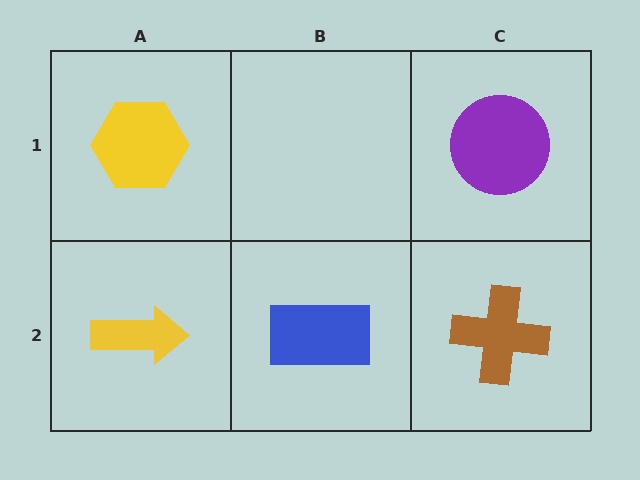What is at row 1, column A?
A yellow hexagon.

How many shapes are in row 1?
2 shapes.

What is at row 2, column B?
A blue rectangle.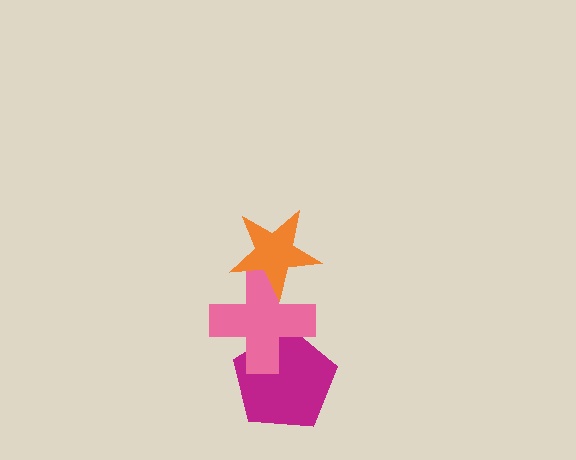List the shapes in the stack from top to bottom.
From top to bottom: the orange star, the pink cross, the magenta pentagon.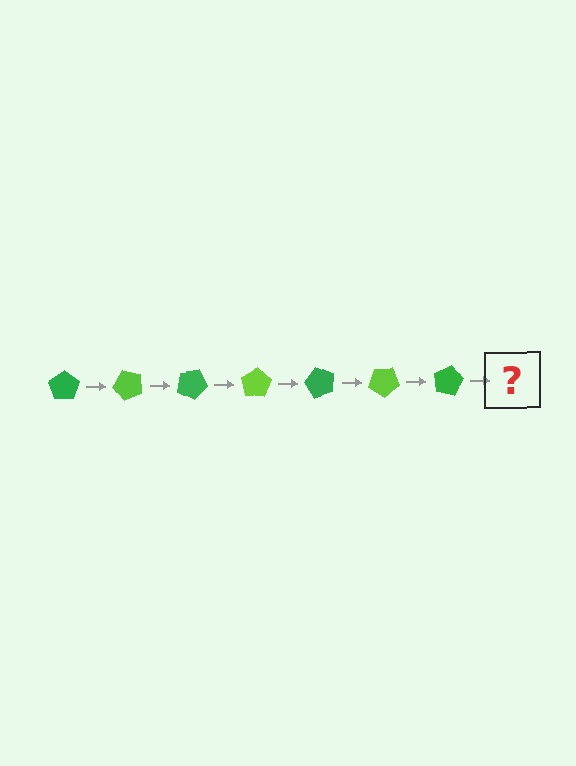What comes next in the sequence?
The next element should be a lime pentagon, rotated 350 degrees from the start.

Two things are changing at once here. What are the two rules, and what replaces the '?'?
The two rules are that it rotates 50 degrees each step and the color cycles through green and lime. The '?' should be a lime pentagon, rotated 350 degrees from the start.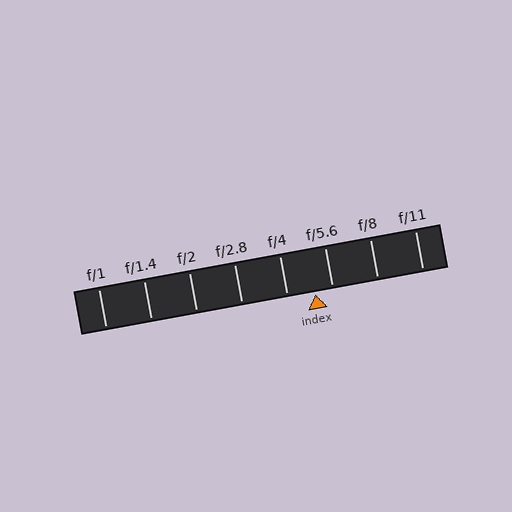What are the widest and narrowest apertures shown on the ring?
The widest aperture shown is f/1 and the narrowest is f/11.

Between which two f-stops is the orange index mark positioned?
The index mark is between f/4 and f/5.6.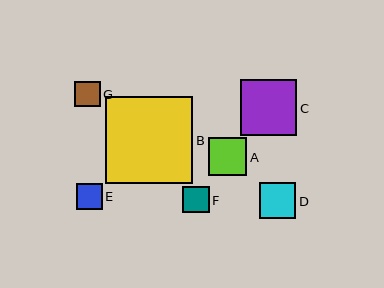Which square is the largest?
Square B is the largest with a size of approximately 87 pixels.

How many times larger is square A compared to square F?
Square A is approximately 1.4 times the size of square F.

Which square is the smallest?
Square G is the smallest with a size of approximately 25 pixels.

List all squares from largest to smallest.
From largest to smallest: B, C, A, D, F, E, G.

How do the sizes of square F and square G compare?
Square F and square G are approximately the same size.